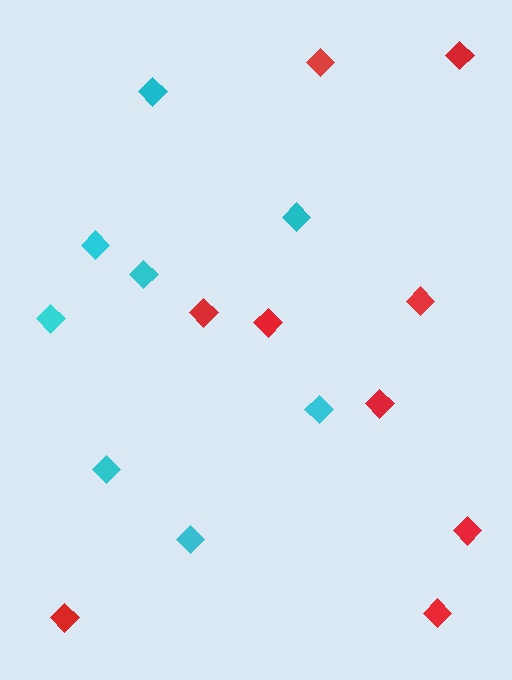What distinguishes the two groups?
There are 2 groups: one group of cyan diamonds (8) and one group of red diamonds (9).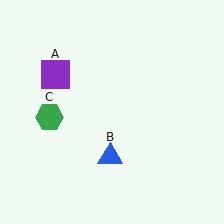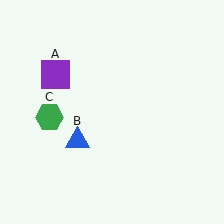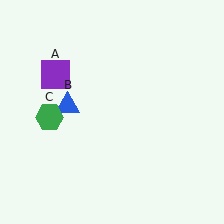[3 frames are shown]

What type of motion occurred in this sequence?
The blue triangle (object B) rotated clockwise around the center of the scene.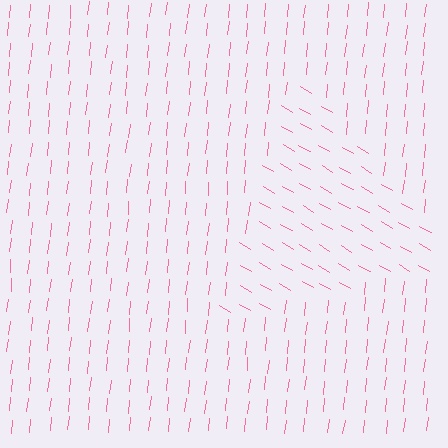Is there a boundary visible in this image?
Yes, there is a texture boundary formed by a change in line orientation.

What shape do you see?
I see a triangle.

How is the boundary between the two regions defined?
The boundary is defined purely by a change in line orientation (approximately 66 degrees difference). All lines are the same color and thickness.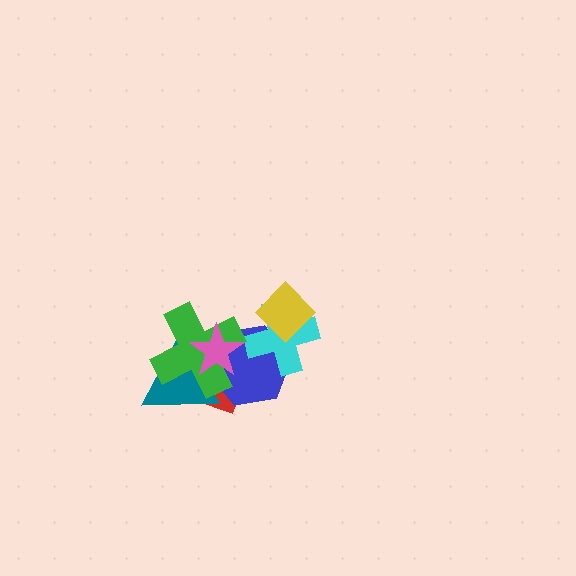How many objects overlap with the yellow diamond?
2 objects overlap with the yellow diamond.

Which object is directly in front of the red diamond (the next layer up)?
The teal triangle is directly in front of the red diamond.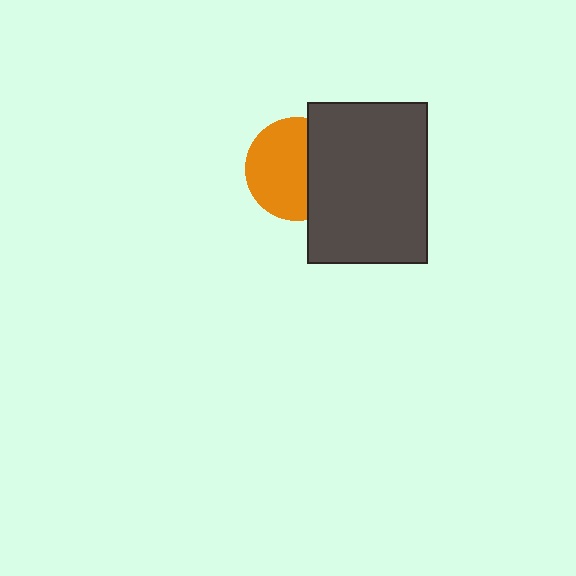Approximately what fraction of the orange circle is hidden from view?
Roughly 37% of the orange circle is hidden behind the dark gray rectangle.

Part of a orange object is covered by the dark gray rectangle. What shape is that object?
It is a circle.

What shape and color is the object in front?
The object in front is a dark gray rectangle.